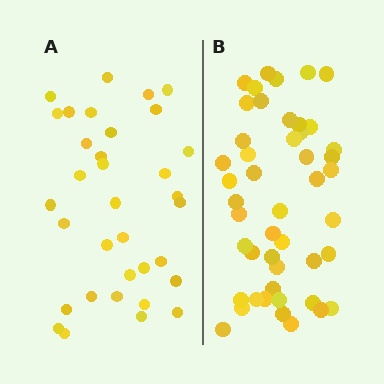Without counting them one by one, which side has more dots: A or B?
Region B (the right region) has more dots.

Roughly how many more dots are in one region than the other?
Region B has approximately 15 more dots than region A.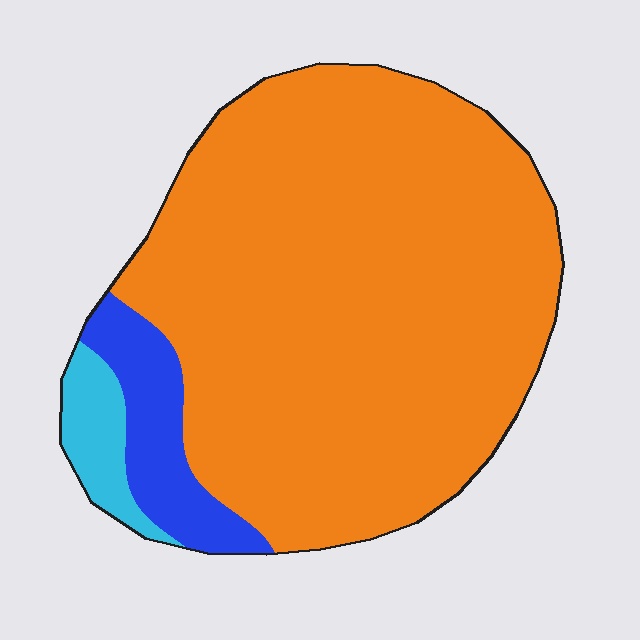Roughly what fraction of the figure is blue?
Blue covers 10% of the figure.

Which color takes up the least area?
Cyan, at roughly 5%.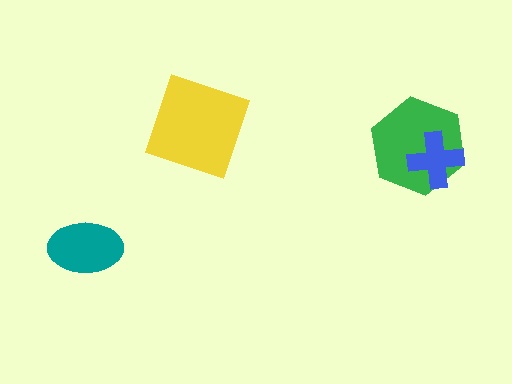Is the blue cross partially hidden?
No, no other shape covers it.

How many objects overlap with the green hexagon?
1 object overlaps with the green hexagon.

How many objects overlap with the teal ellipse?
0 objects overlap with the teal ellipse.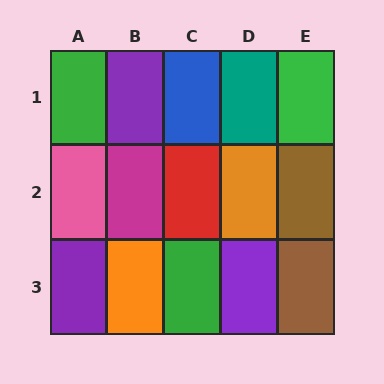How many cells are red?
1 cell is red.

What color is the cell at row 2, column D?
Orange.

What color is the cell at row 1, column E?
Green.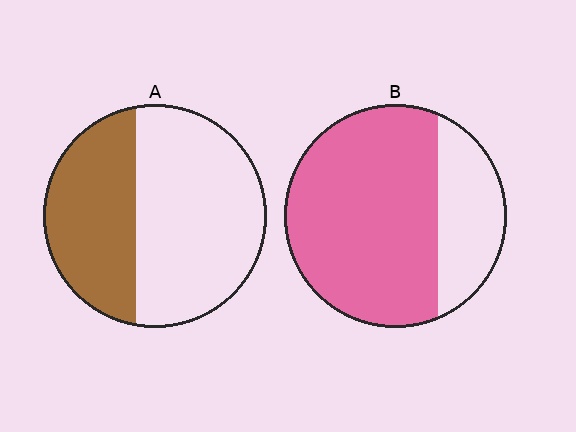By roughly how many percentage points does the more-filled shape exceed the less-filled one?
By roughly 35 percentage points (B over A).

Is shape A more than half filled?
No.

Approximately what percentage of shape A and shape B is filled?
A is approximately 40% and B is approximately 75%.